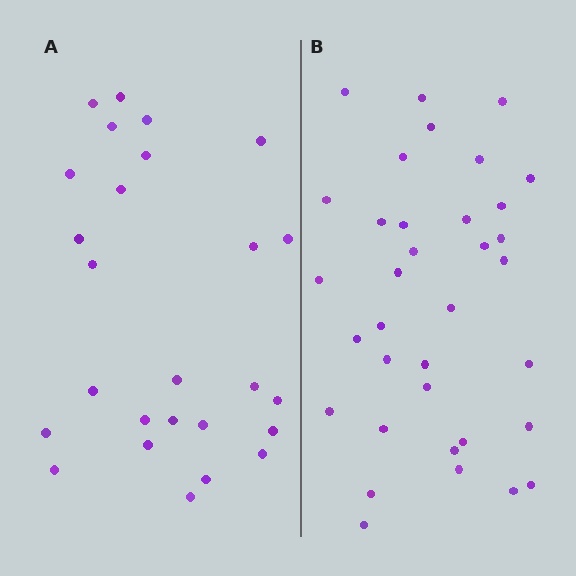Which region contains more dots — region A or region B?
Region B (the right region) has more dots.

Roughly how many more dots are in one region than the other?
Region B has roughly 8 or so more dots than region A.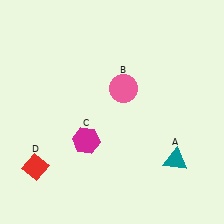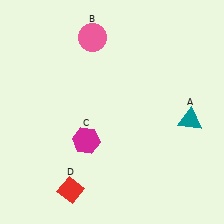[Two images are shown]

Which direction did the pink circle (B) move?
The pink circle (B) moved up.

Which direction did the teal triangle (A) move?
The teal triangle (A) moved up.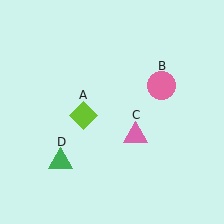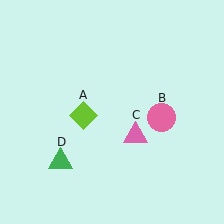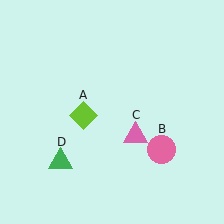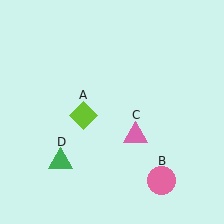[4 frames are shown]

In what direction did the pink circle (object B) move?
The pink circle (object B) moved down.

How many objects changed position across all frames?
1 object changed position: pink circle (object B).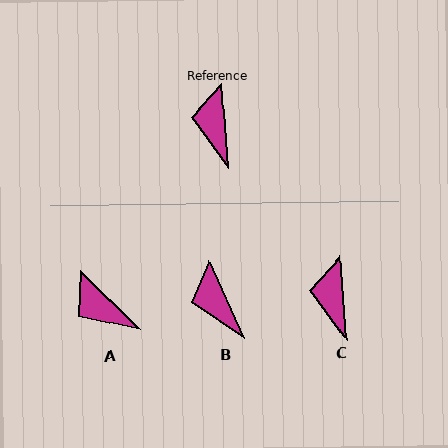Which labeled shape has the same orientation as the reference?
C.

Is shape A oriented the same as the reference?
No, it is off by about 42 degrees.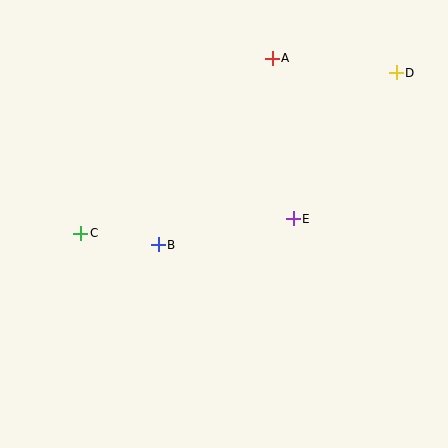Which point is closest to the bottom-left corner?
Point C is closest to the bottom-left corner.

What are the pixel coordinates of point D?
Point D is at (396, 73).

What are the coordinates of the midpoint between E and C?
The midpoint between E and C is at (187, 226).